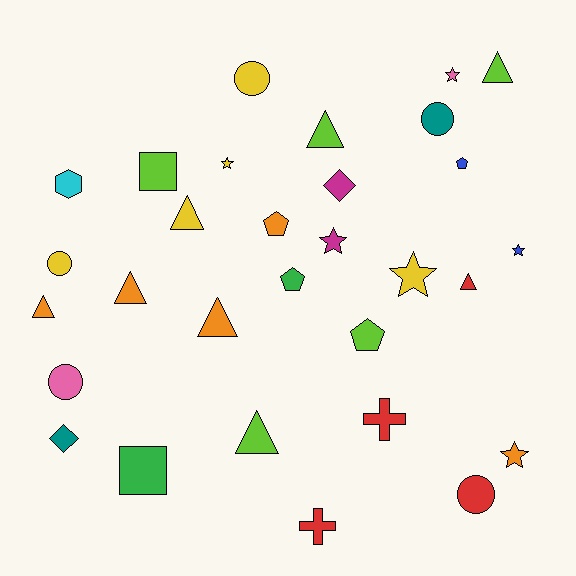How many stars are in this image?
There are 6 stars.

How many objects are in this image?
There are 30 objects.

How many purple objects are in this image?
There are no purple objects.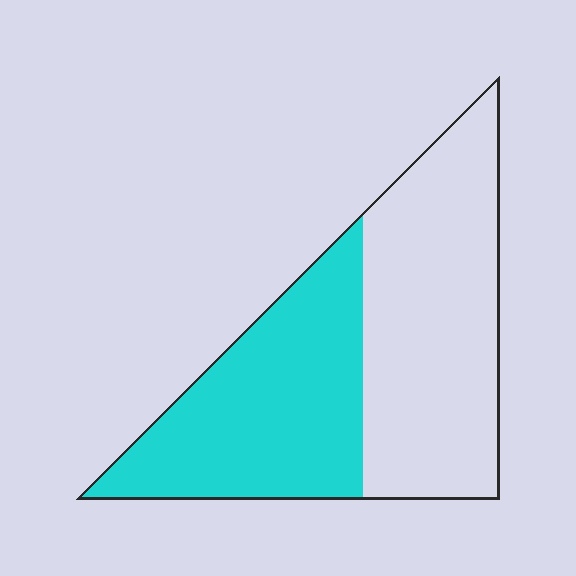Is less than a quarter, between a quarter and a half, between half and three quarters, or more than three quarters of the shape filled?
Between a quarter and a half.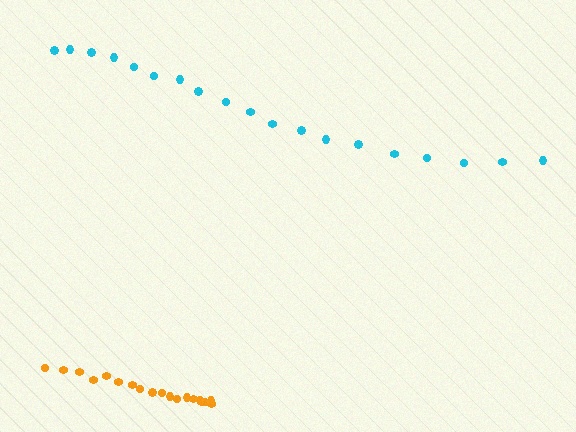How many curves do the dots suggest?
There are 2 distinct paths.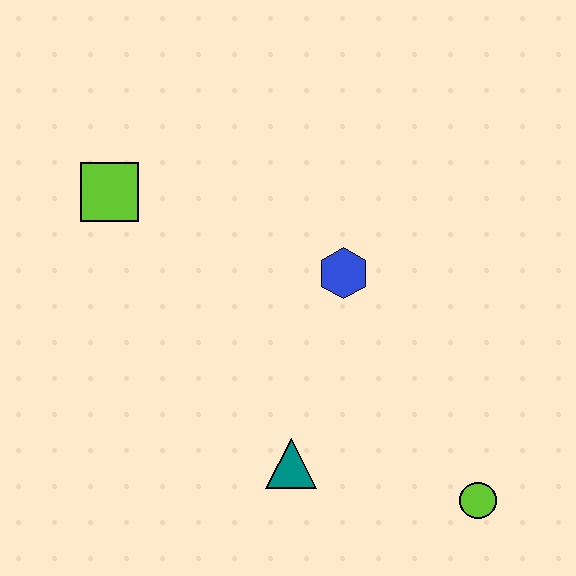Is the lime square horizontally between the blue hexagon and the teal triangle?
No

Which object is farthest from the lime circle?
The lime square is farthest from the lime circle.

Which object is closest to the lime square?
The blue hexagon is closest to the lime square.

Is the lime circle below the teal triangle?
Yes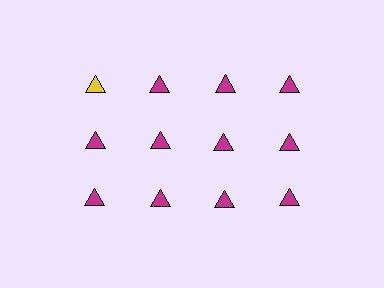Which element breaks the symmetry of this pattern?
The yellow triangle in the top row, leftmost column breaks the symmetry. All other shapes are magenta triangles.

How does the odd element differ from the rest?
It has a different color: yellow instead of magenta.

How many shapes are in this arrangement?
There are 12 shapes arranged in a grid pattern.